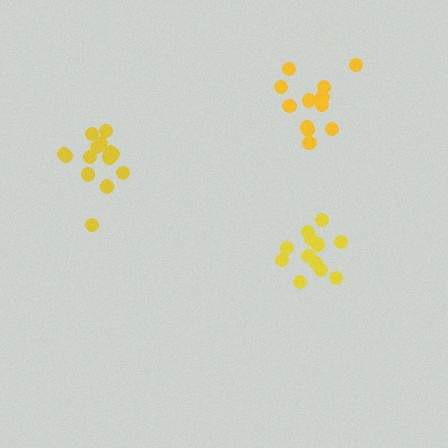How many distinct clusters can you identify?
There are 3 distinct clusters.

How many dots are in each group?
Group 1: 12 dots, Group 2: 12 dots, Group 3: 14 dots (38 total).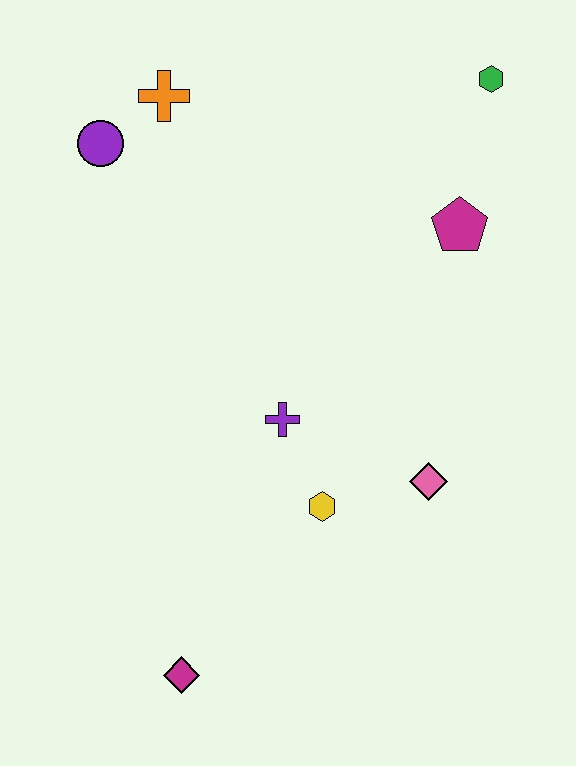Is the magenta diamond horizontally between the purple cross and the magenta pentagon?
No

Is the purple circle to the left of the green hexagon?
Yes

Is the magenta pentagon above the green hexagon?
No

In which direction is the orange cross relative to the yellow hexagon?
The orange cross is above the yellow hexagon.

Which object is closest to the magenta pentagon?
The green hexagon is closest to the magenta pentagon.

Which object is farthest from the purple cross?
The green hexagon is farthest from the purple cross.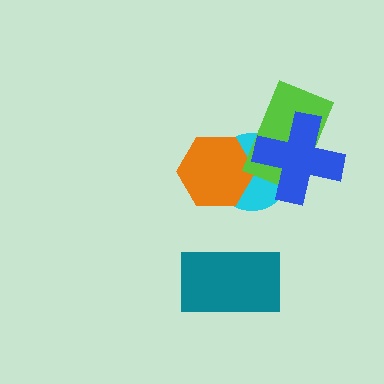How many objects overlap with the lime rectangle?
2 objects overlap with the lime rectangle.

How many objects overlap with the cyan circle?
3 objects overlap with the cyan circle.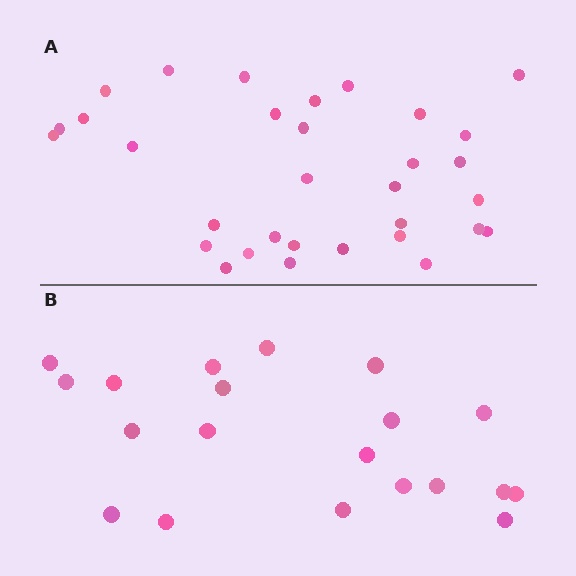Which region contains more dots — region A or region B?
Region A (the top region) has more dots.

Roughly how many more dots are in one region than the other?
Region A has roughly 12 or so more dots than region B.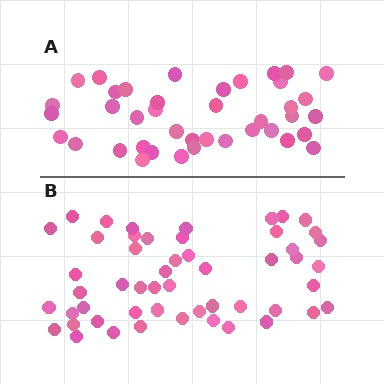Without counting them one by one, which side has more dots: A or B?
Region B (the bottom region) has more dots.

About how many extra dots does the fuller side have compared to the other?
Region B has roughly 12 or so more dots than region A.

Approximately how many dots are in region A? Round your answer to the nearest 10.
About 40 dots.